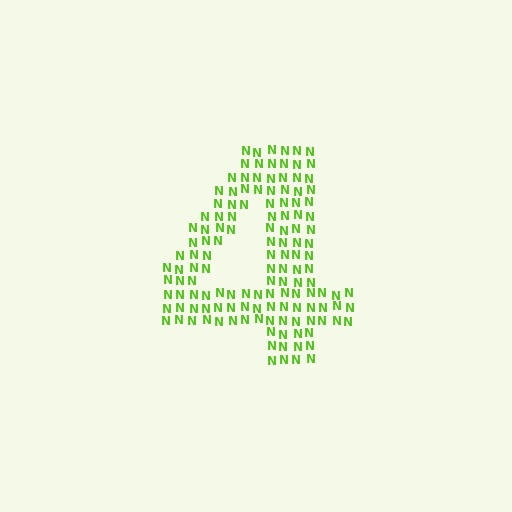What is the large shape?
The large shape is the digit 4.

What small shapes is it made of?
It is made of small letter N's.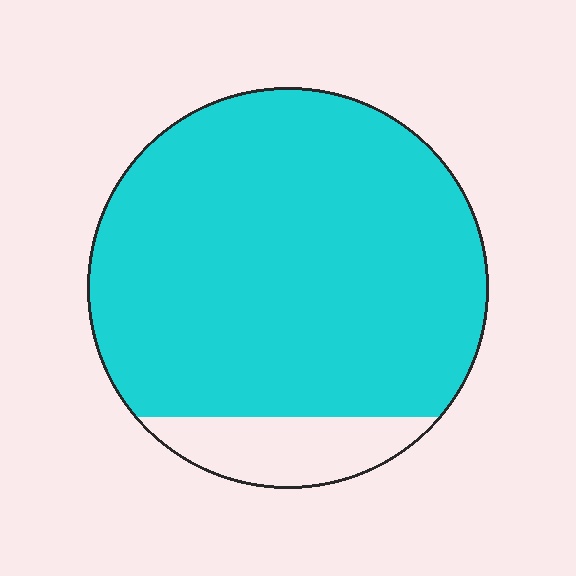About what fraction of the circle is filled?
About seven eighths (7/8).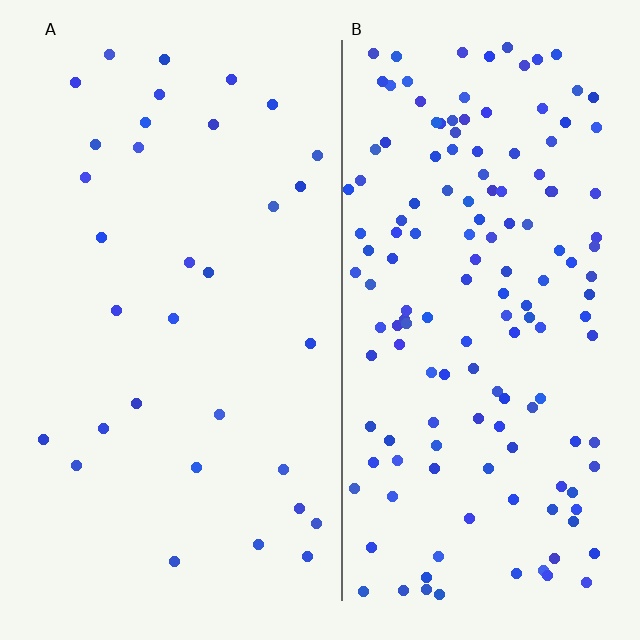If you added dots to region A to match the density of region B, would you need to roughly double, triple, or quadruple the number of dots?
Approximately quadruple.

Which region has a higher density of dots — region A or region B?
B (the right).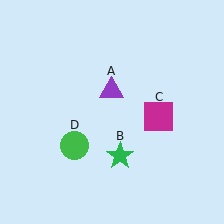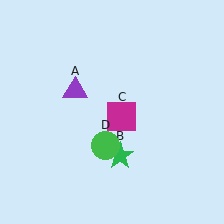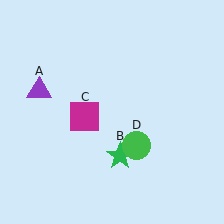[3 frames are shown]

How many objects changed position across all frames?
3 objects changed position: purple triangle (object A), magenta square (object C), green circle (object D).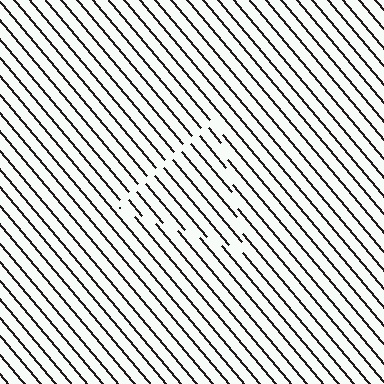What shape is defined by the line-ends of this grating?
An illusory triangle. The interior of the shape contains the same grating, shifted by half a period — the contour is defined by the phase discontinuity where line-ends from the inner and outer gratings abut.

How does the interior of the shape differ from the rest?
The interior of the shape contains the same grating, shifted by half a period — the contour is defined by the phase discontinuity where line-ends from the inner and outer gratings abut.